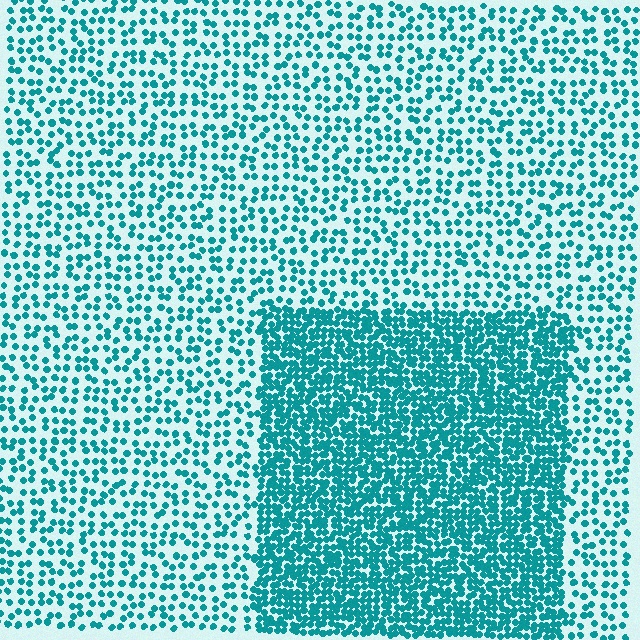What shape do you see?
I see a rectangle.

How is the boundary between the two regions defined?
The boundary is defined by a change in element density (approximately 2.4x ratio). All elements are the same color, size, and shape.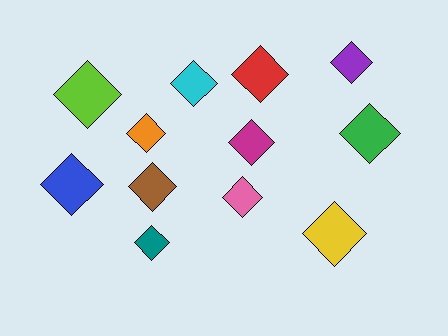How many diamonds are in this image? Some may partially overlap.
There are 12 diamonds.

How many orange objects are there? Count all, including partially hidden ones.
There is 1 orange object.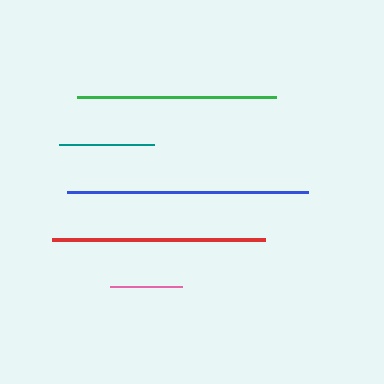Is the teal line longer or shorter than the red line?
The red line is longer than the teal line.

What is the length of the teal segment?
The teal segment is approximately 96 pixels long.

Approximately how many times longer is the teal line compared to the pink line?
The teal line is approximately 1.3 times the length of the pink line.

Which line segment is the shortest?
The pink line is the shortest at approximately 72 pixels.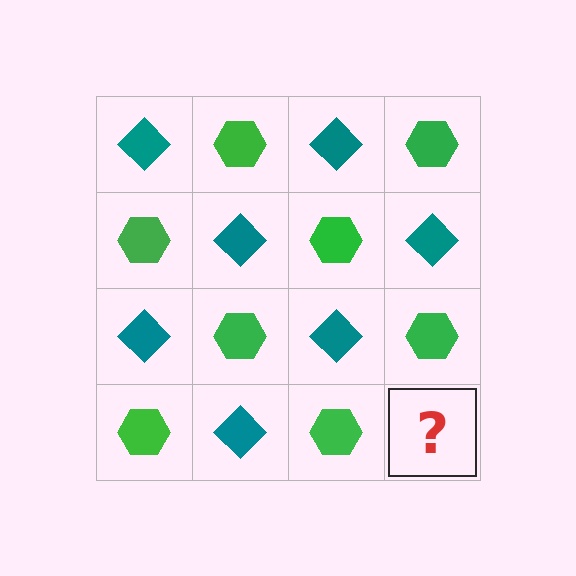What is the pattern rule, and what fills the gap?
The rule is that it alternates teal diamond and green hexagon in a checkerboard pattern. The gap should be filled with a teal diamond.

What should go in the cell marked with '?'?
The missing cell should contain a teal diamond.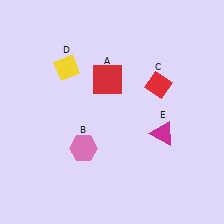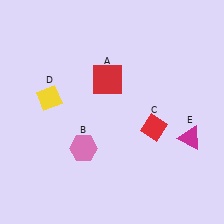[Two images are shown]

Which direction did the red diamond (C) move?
The red diamond (C) moved down.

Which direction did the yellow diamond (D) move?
The yellow diamond (D) moved down.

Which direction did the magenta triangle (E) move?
The magenta triangle (E) moved right.